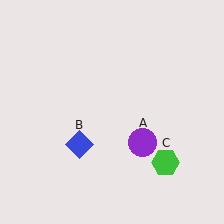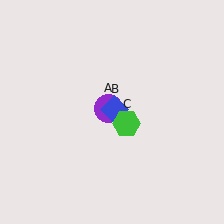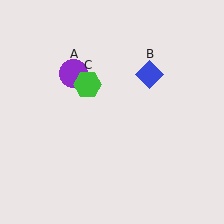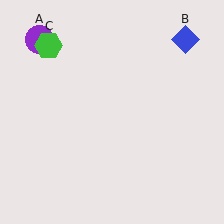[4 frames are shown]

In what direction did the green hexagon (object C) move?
The green hexagon (object C) moved up and to the left.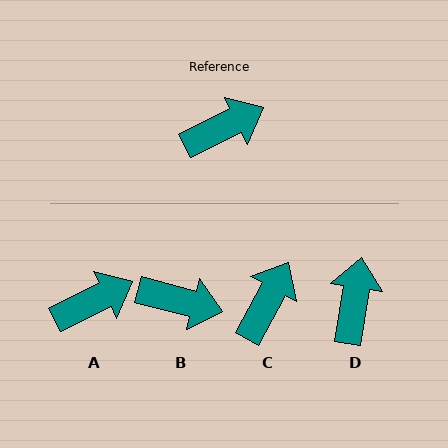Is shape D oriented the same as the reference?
No, it is off by about 54 degrees.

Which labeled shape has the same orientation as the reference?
A.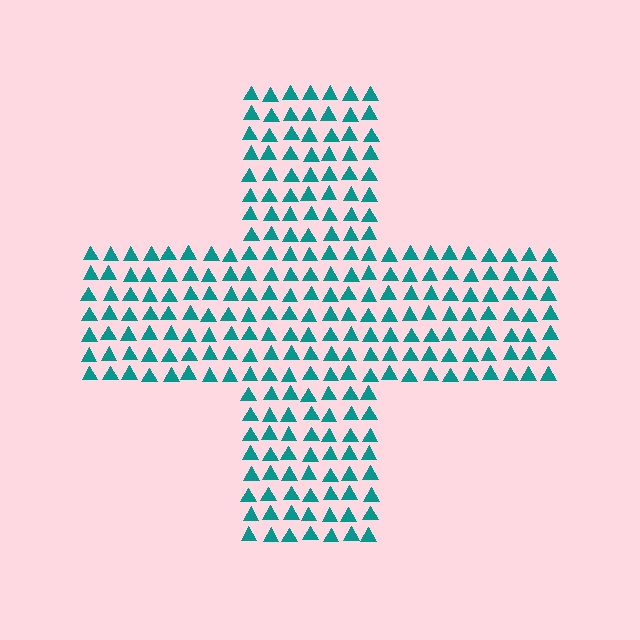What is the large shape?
The large shape is a cross.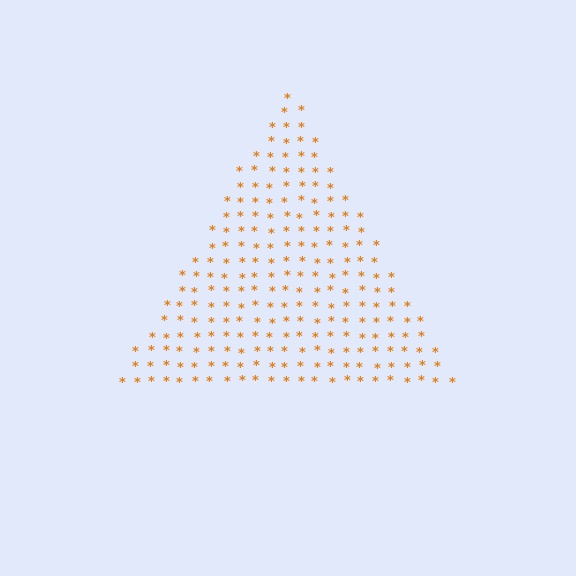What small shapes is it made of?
It is made of small asterisks.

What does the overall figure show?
The overall figure shows a triangle.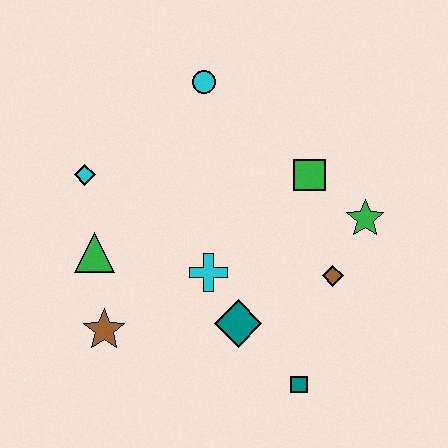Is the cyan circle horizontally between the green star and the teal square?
No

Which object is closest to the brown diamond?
The green star is closest to the brown diamond.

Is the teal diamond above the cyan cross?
No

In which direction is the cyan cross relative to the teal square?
The cyan cross is above the teal square.